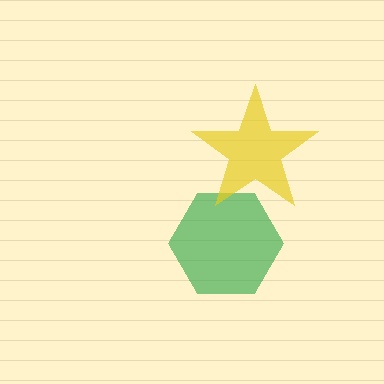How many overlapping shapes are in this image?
There are 2 overlapping shapes in the image.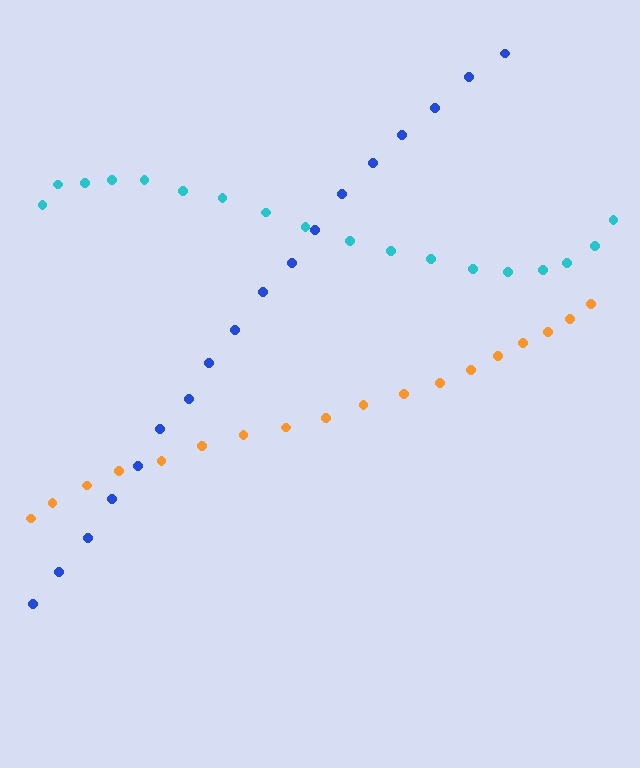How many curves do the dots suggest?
There are 3 distinct paths.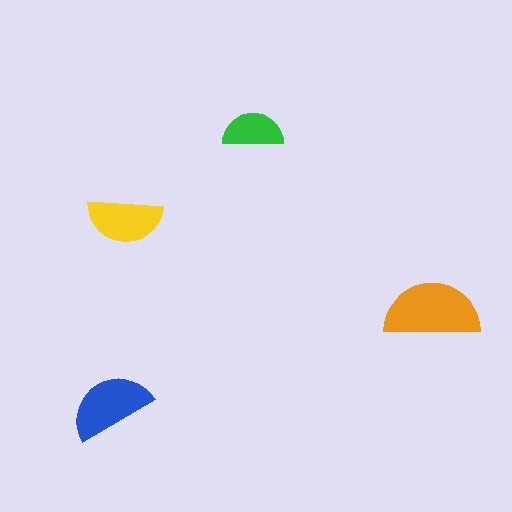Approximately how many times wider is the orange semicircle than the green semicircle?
About 1.5 times wider.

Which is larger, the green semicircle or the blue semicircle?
The blue one.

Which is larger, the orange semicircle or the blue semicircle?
The orange one.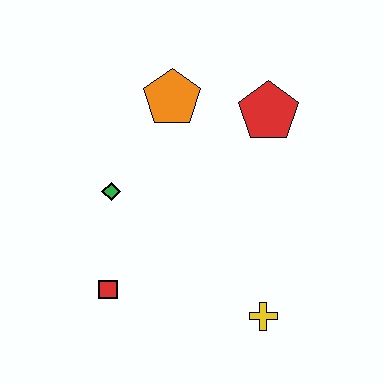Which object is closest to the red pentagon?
The orange pentagon is closest to the red pentagon.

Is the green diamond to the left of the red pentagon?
Yes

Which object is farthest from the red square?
The red pentagon is farthest from the red square.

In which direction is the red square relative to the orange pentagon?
The red square is below the orange pentagon.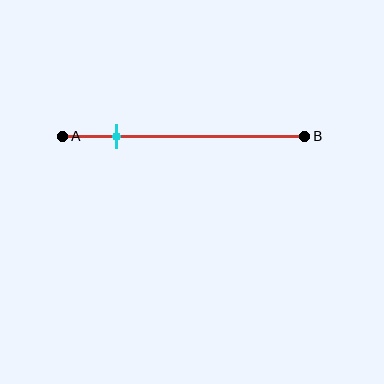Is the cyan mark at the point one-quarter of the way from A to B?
Yes, the mark is approximately at the one-quarter point.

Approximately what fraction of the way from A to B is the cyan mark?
The cyan mark is approximately 25% of the way from A to B.